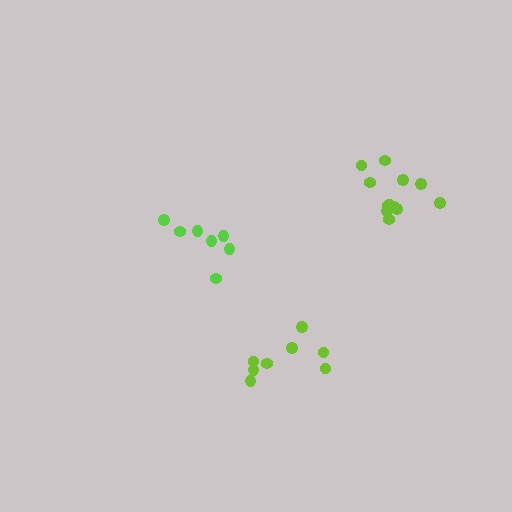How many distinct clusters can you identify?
There are 3 distinct clusters.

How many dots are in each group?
Group 1: 8 dots, Group 2: 7 dots, Group 3: 12 dots (27 total).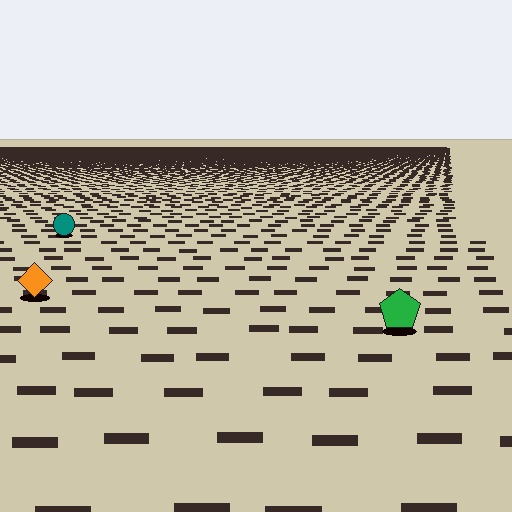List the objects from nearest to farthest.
From nearest to farthest: the green pentagon, the orange diamond, the teal circle.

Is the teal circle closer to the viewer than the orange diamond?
No. The orange diamond is closer — you can tell from the texture gradient: the ground texture is coarser near it.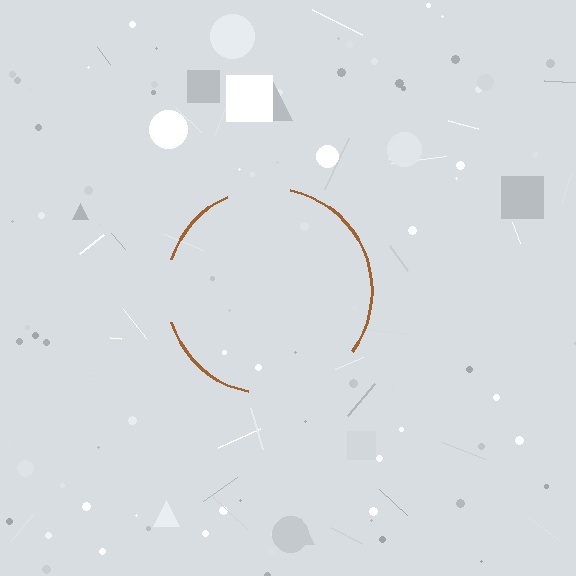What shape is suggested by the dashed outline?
The dashed outline suggests a circle.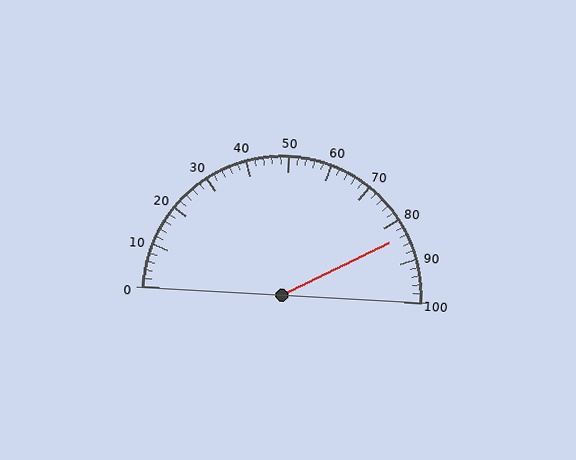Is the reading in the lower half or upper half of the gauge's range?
The reading is in the upper half of the range (0 to 100).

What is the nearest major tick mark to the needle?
The nearest major tick mark is 80.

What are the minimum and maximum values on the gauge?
The gauge ranges from 0 to 100.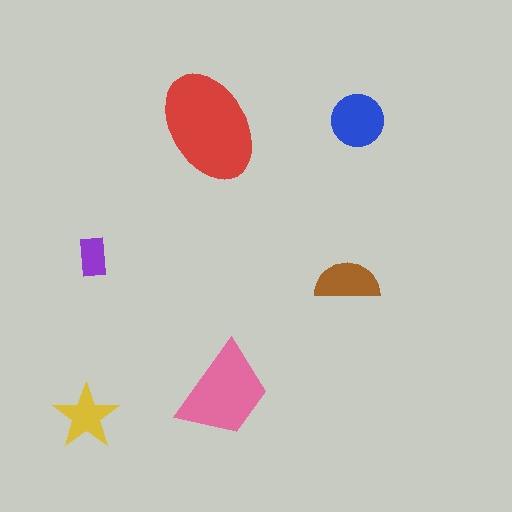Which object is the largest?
The red ellipse.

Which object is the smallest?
The purple rectangle.